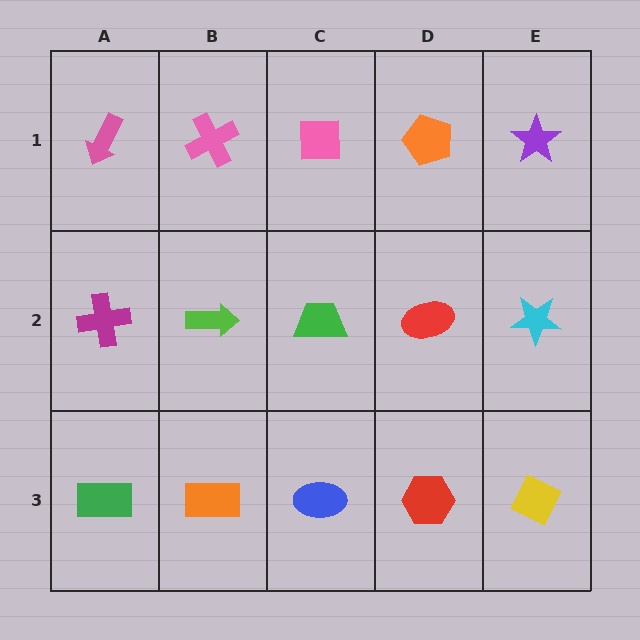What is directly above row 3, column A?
A magenta cross.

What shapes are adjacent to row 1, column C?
A green trapezoid (row 2, column C), a pink cross (row 1, column B), an orange pentagon (row 1, column D).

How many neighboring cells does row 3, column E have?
2.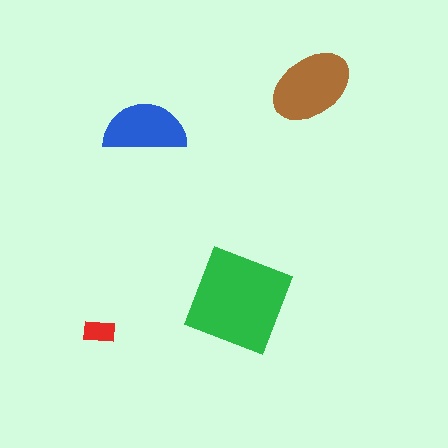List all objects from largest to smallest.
The green diamond, the brown ellipse, the blue semicircle, the red rectangle.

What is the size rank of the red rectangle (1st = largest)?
4th.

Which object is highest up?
The brown ellipse is topmost.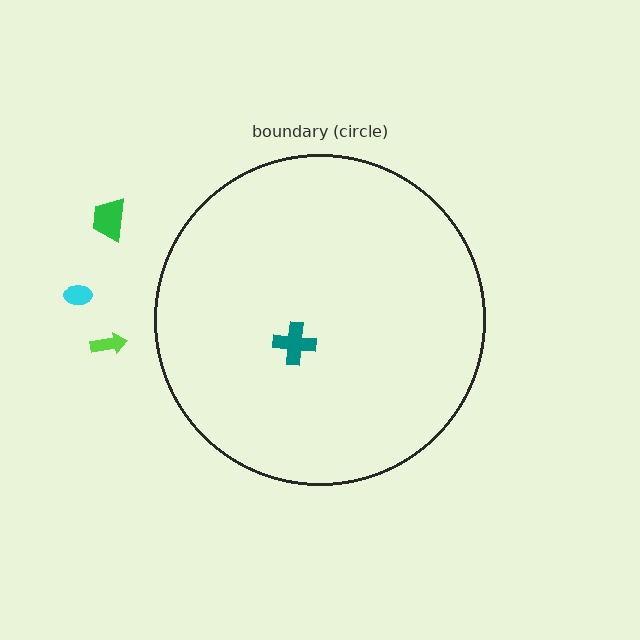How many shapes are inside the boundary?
1 inside, 3 outside.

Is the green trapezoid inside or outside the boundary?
Outside.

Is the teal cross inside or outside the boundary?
Inside.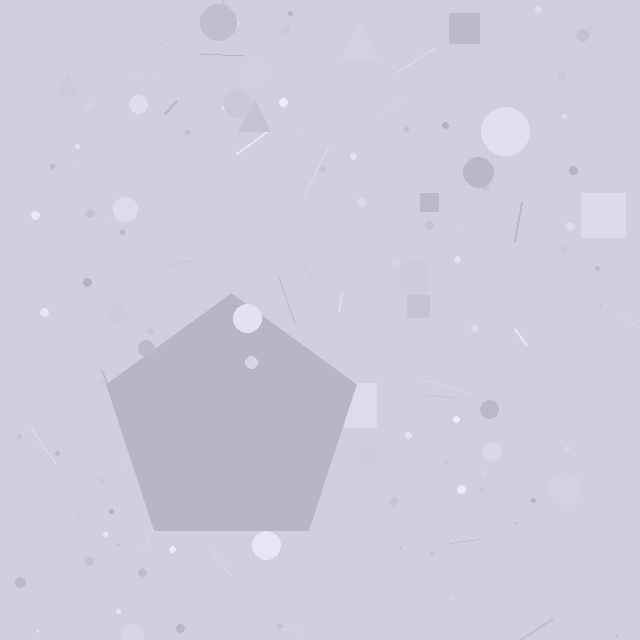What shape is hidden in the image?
A pentagon is hidden in the image.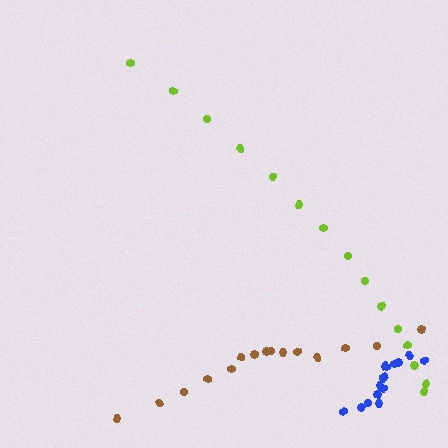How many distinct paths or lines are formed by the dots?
There are 3 distinct paths.